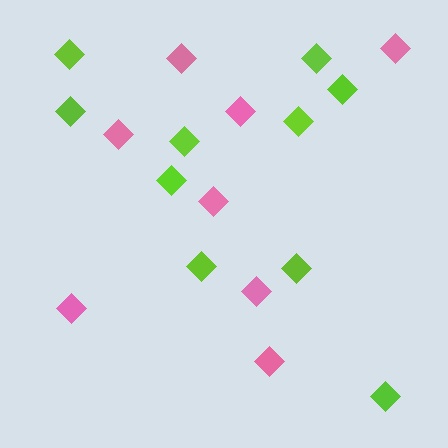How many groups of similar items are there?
There are 2 groups: one group of lime diamonds (10) and one group of pink diamonds (8).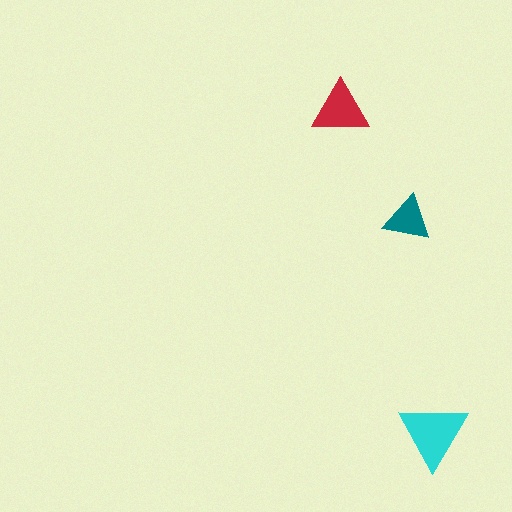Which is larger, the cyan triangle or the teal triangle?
The cyan one.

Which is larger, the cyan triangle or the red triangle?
The cyan one.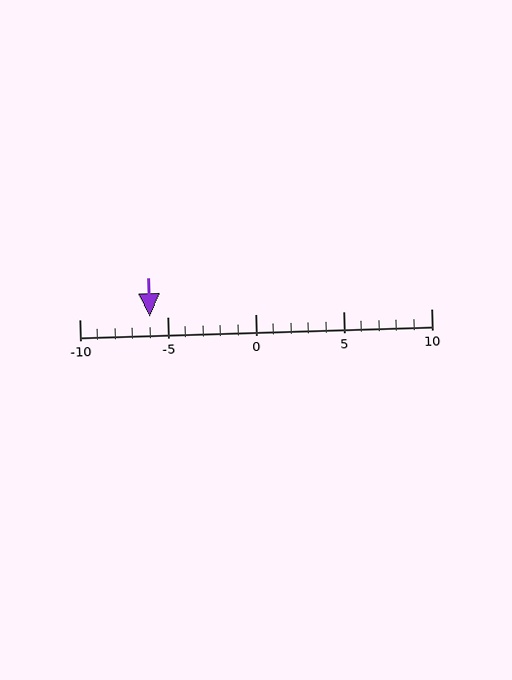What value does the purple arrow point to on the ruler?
The purple arrow points to approximately -6.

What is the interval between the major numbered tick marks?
The major tick marks are spaced 5 units apart.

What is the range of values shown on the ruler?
The ruler shows values from -10 to 10.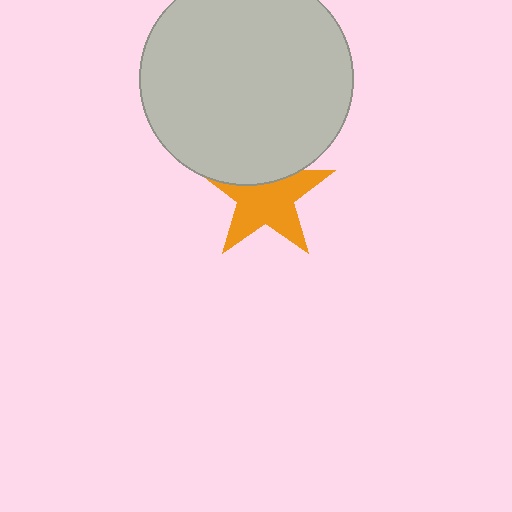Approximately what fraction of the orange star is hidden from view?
Roughly 32% of the orange star is hidden behind the light gray circle.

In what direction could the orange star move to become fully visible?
The orange star could move down. That would shift it out from behind the light gray circle entirely.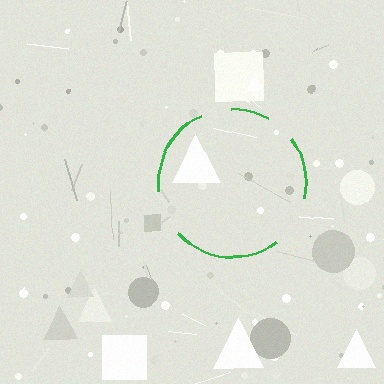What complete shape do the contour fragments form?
The contour fragments form a circle.